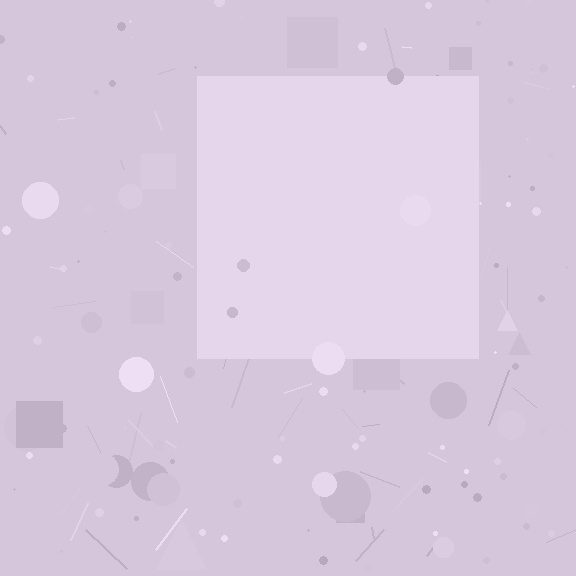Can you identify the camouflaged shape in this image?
The camouflaged shape is a square.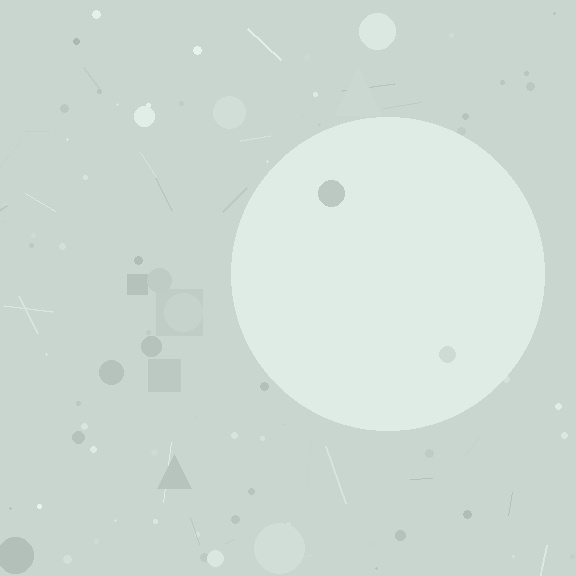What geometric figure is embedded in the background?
A circle is embedded in the background.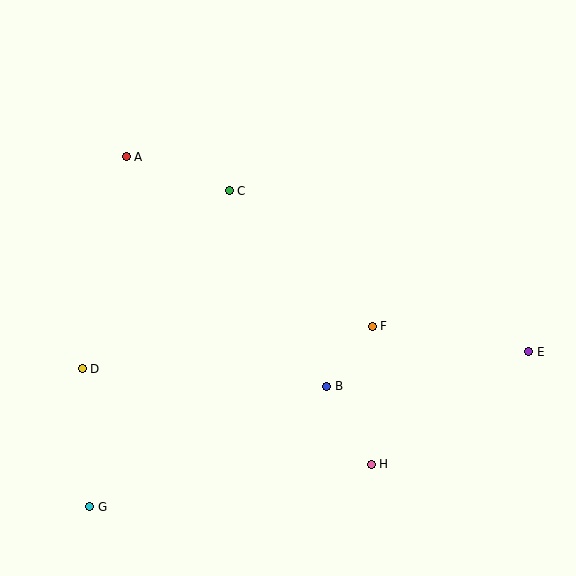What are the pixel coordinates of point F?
Point F is at (372, 326).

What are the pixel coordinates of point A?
Point A is at (126, 157).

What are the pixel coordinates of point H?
Point H is at (371, 464).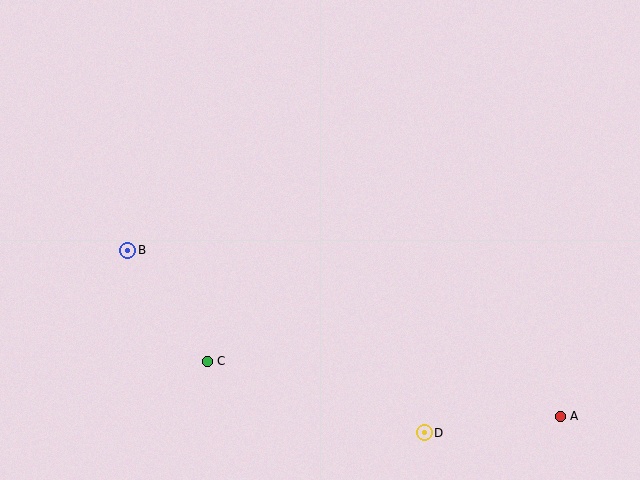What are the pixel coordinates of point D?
Point D is at (424, 433).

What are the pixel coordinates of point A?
Point A is at (560, 416).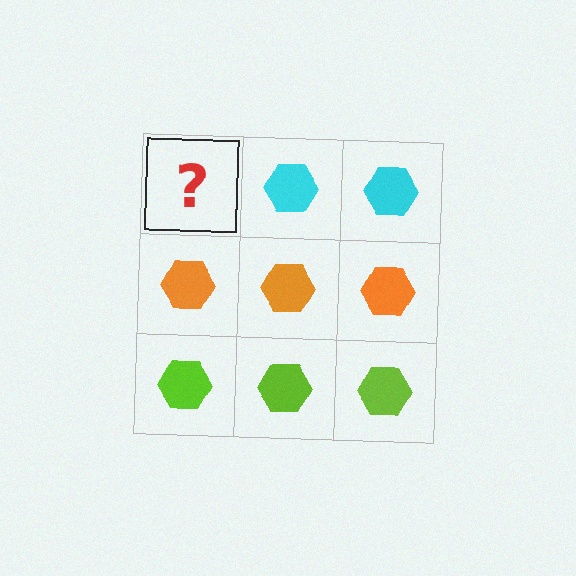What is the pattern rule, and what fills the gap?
The rule is that each row has a consistent color. The gap should be filled with a cyan hexagon.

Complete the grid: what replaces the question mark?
The question mark should be replaced with a cyan hexagon.